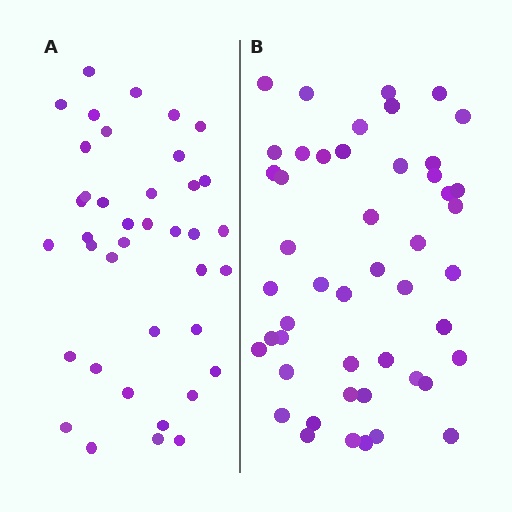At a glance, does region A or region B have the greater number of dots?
Region B (the right region) has more dots.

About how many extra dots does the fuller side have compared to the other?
Region B has roughly 8 or so more dots than region A.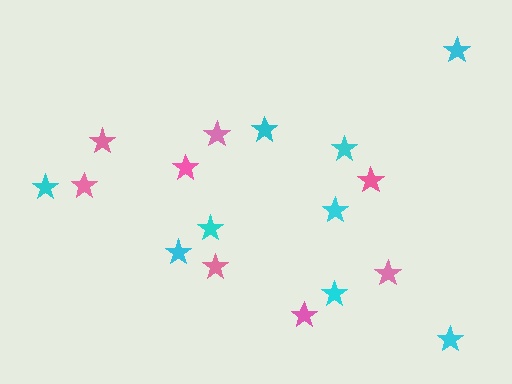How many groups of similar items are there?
There are 2 groups: one group of cyan stars (9) and one group of pink stars (8).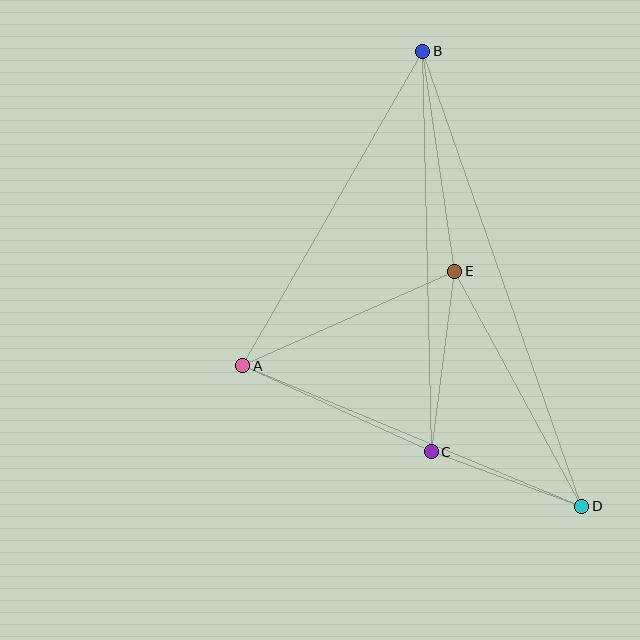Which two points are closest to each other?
Points C and D are closest to each other.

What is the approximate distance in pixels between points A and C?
The distance between A and C is approximately 207 pixels.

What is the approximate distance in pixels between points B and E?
The distance between B and E is approximately 222 pixels.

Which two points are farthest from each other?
Points B and D are farthest from each other.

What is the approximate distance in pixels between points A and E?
The distance between A and E is approximately 232 pixels.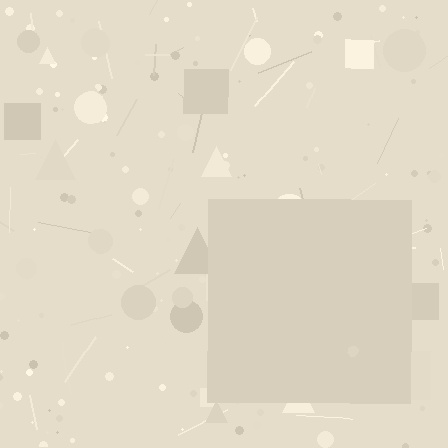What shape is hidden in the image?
A square is hidden in the image.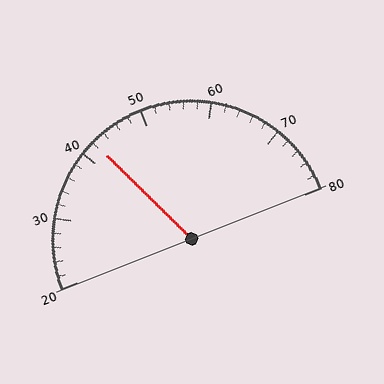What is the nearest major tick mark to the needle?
The nearest major tick mark is 40.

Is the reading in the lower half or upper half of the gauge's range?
The reading is in the lower half of the range (20 to 80).